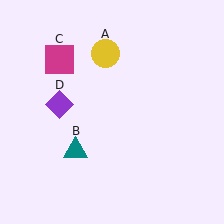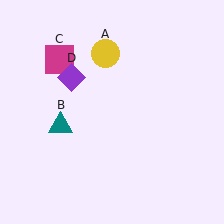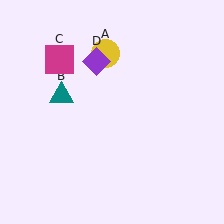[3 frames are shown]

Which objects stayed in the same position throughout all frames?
Yellow circle (object A) and magenta square (object C) remained stationary.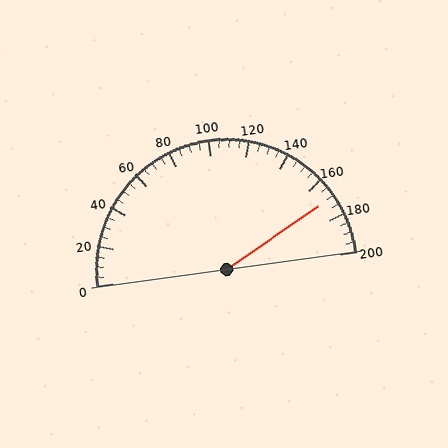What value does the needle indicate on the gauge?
The needle indicates approximately 170.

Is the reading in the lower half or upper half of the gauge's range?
The reading is in the upper half of the range (0 to 200).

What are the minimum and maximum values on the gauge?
The gauge ranges from 0 to 200.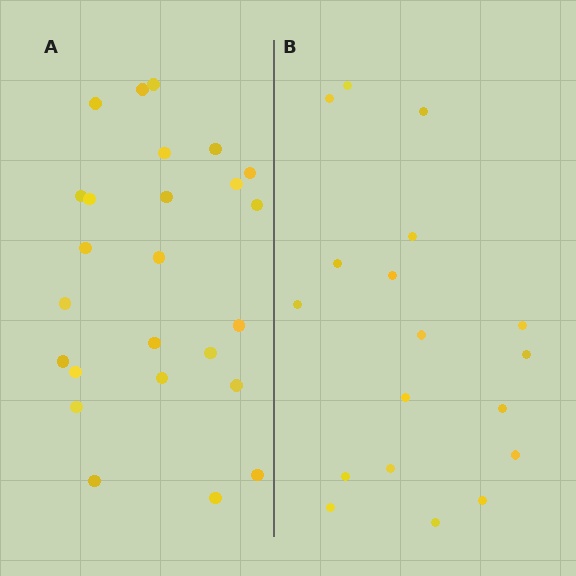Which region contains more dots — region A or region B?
Region A (the left region) has more dots.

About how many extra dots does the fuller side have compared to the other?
Region A has roughly 8 or so more dots than region B.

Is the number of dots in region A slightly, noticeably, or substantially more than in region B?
Region A has noticeably more, but not dramatically so. The ratio is roughly 1.4 to 1.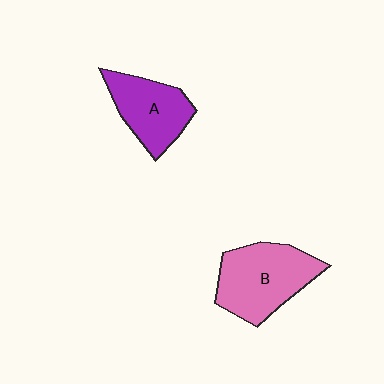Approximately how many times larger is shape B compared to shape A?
Approximately 1.3 times.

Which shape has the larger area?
Shape B (pink).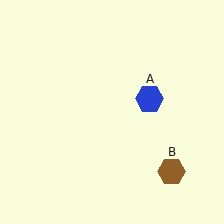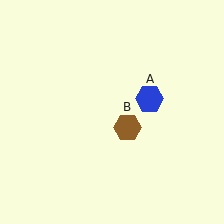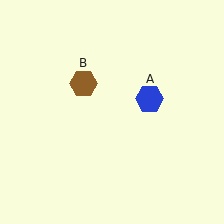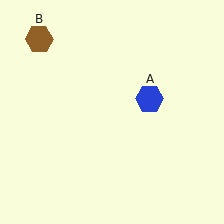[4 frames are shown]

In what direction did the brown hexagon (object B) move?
The brown hexagon (object B) moved up and to the left.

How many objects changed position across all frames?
1 object changed position: brown hexagon (object B).